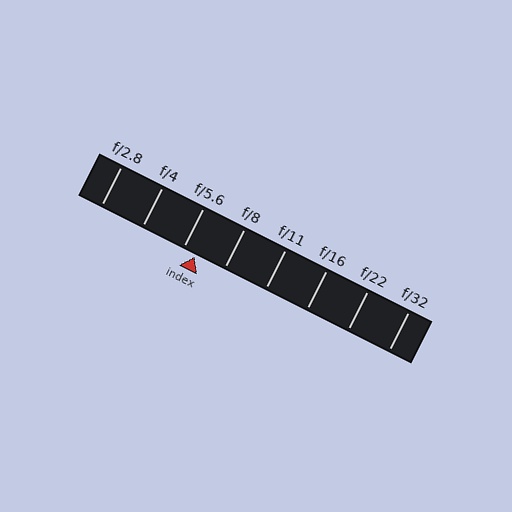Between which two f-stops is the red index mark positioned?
The index mark is between f/5.6 and f/8.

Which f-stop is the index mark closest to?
The index mark is closest to f/5.6.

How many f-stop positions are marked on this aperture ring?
There are 8 f-stop positions marked.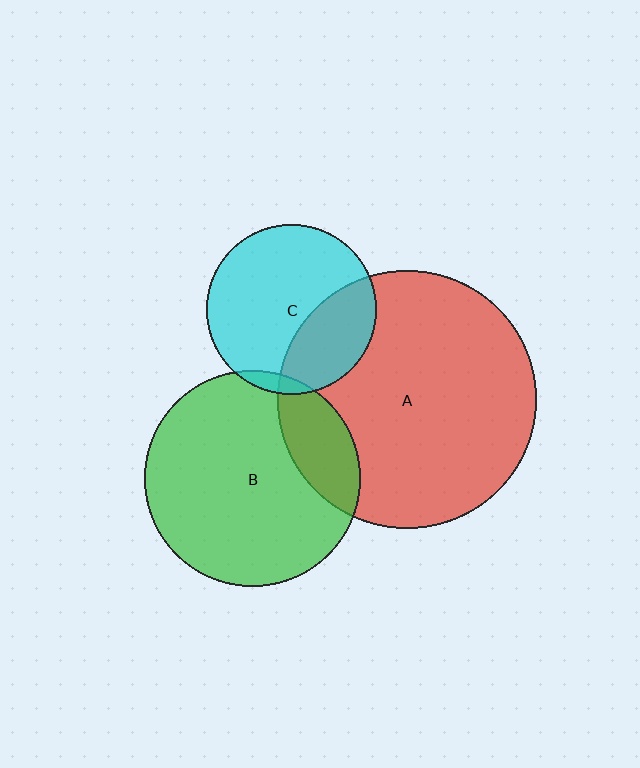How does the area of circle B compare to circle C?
Approximately 1.6 times.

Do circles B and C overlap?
Yes.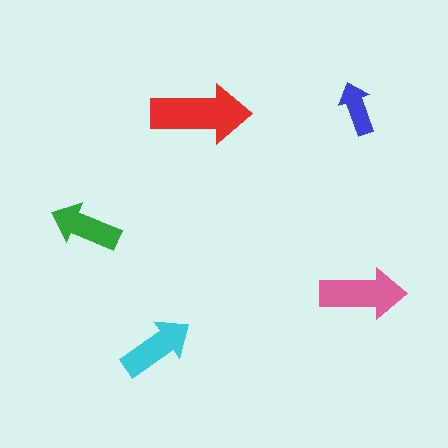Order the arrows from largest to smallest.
the red one, the pink one, the cyan one, the green one, the blue one.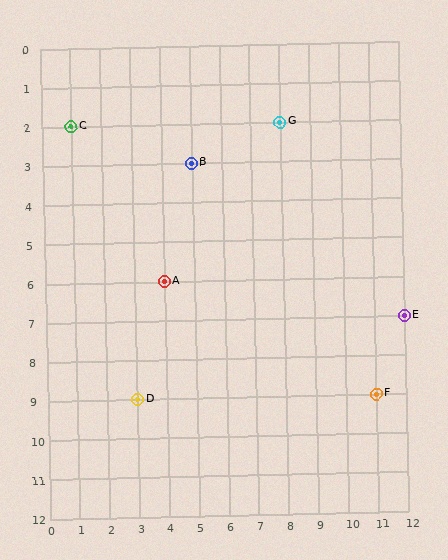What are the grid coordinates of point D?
Point D is at grid coordinates (3, 9).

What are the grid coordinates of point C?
Point C is at grid coordinates (1, 2).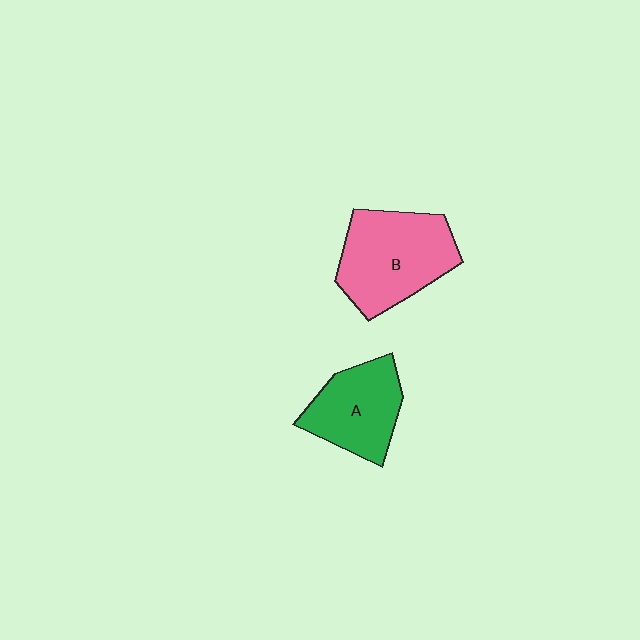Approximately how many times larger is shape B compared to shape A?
Approximately 1.3 times.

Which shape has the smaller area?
Shape A (green).